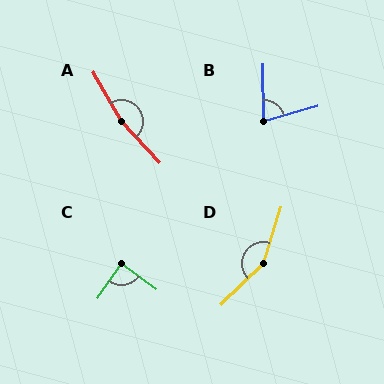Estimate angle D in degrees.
Approximately 151 degrees.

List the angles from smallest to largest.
B (75°), C (88°), D (151°), A (167°).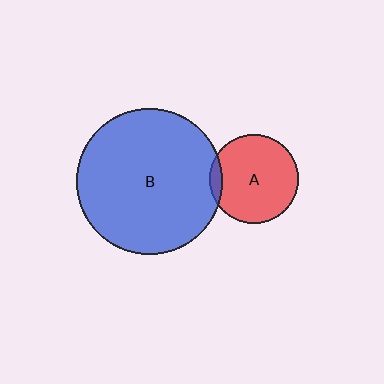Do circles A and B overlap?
Yes.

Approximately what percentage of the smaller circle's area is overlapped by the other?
Approximately 10%.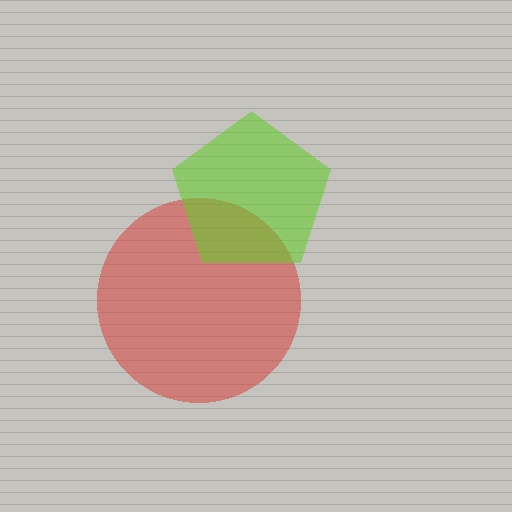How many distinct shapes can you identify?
There are 2 distinct shapes: a red circle, a lime pentagon.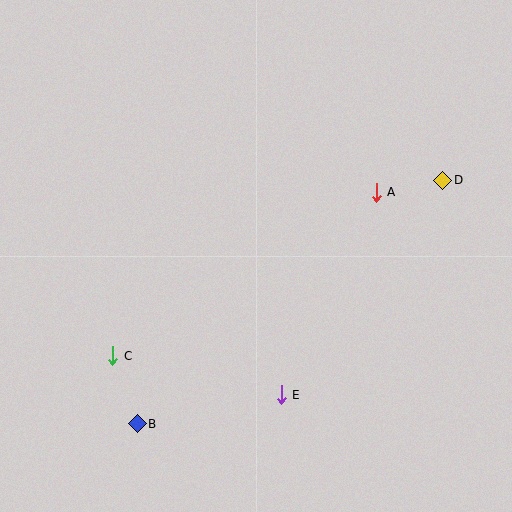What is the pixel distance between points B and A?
The distance between B and A is 333 pixels.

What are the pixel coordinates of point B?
Point B is at (137, 424).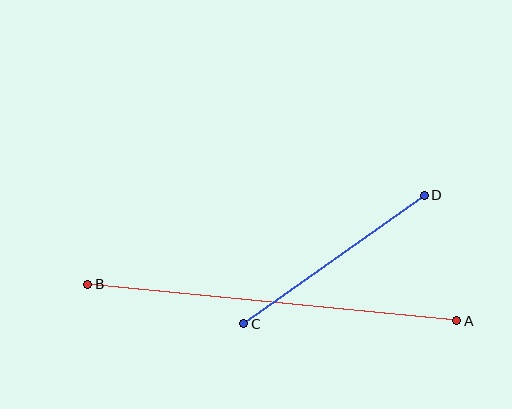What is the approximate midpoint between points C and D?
The midpoint is at approximately (334, 259) pixels.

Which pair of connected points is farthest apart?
Points A and B are farthest apart.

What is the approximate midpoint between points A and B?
The midpoint is at approximately (272, 303) pixels.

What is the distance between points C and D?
The distance is approximately 221 pixels.